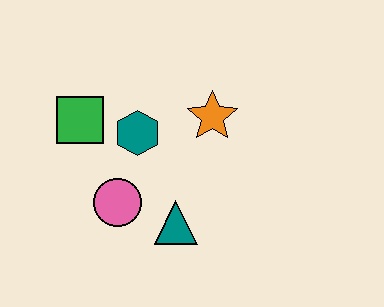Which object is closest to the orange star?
The teal hexagon is closest to the orange star.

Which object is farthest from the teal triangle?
The green square is farthest from the teal triangle.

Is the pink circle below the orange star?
Yes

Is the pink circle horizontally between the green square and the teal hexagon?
Yes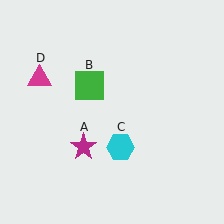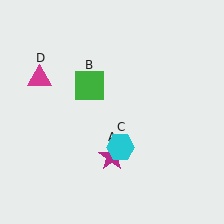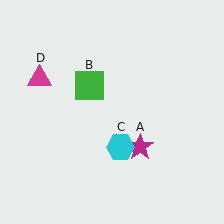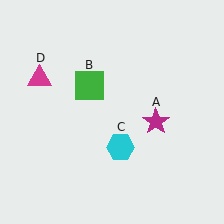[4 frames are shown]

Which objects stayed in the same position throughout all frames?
Green square (object B) and cyan hexagon (object C) and magenta triangle (object D) remained stationary.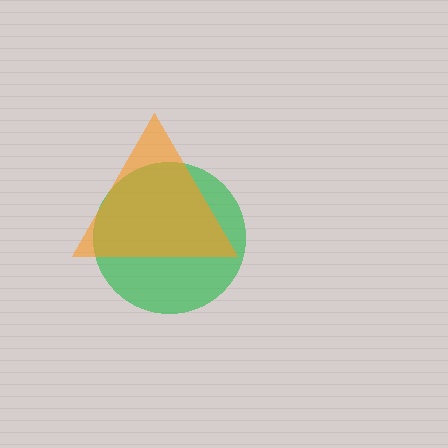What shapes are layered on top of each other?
The layered shapes are: a green circle, an orange triangle.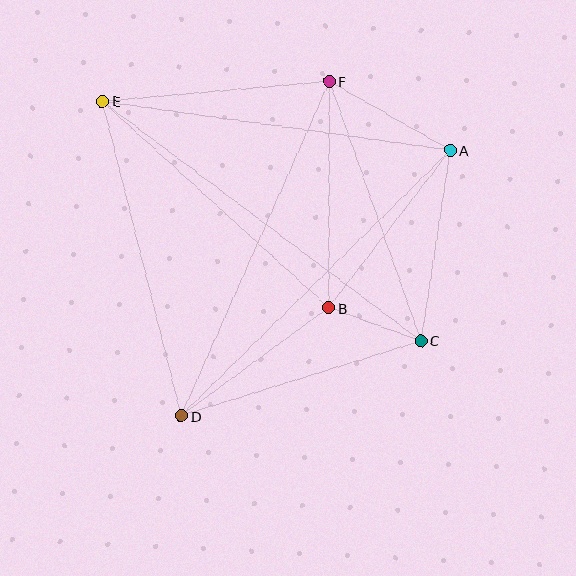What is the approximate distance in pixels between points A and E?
The distance between A and E is approximately 351 pixels.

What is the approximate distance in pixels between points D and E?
The distance between D and E is approximately 324 pixels.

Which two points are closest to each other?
Points B and C are closest to each other.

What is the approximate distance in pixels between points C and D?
The distance between C and D is approximately 251 pixels.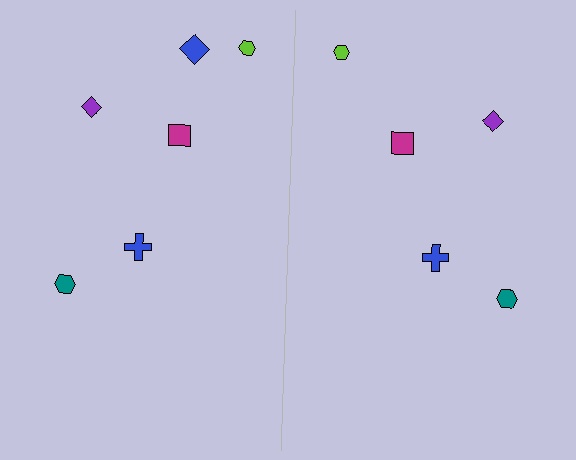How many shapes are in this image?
There are 11 shapes in this image.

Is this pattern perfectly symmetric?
No, the pattern is not perfectly symmetric. A blue diamond is missing from the right side.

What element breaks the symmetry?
A blue diamond is missing from the right side.